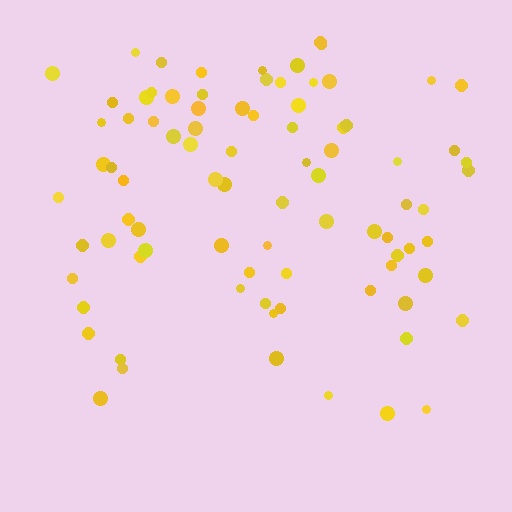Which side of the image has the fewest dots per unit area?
The bottom.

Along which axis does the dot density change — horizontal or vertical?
Vertical.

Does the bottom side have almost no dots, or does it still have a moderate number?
Still a moderate number, just noticeably fewer than the top.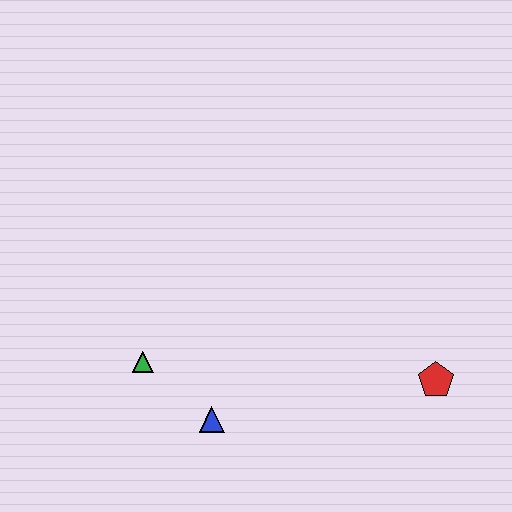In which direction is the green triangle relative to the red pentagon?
The green triangle is to the left of the red pentagon.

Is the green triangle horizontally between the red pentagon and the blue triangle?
No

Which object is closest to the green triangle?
The blue triangle is closest to the green triangle.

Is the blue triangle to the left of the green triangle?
No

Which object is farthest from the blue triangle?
The red pentagon is farthest from the blue triangle.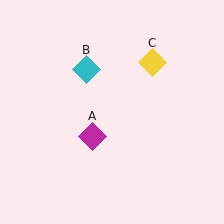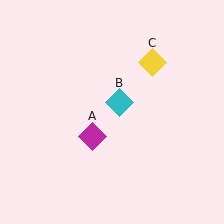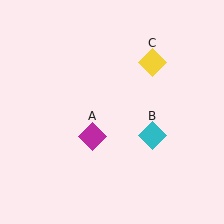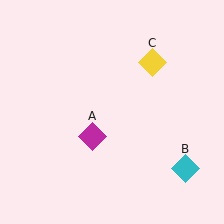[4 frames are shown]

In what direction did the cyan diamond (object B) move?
The cyan diamond (object B) moved down and to the right.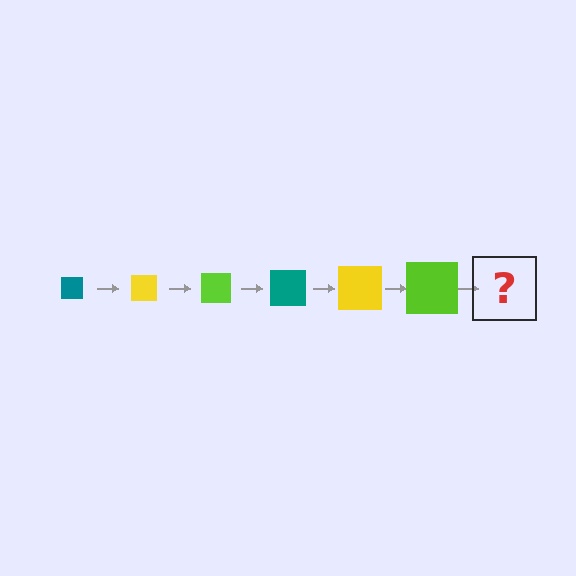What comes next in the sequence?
The next element should be a teal square, larger than the previous one.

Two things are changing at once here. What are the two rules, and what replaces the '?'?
The two rules are that the square grows larger each step and the color cycles through teal, yellow, and lime. The '?' should be a teal square, larger than the previous one.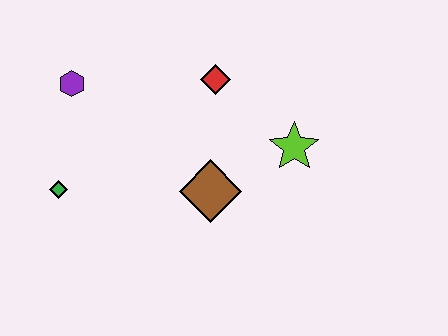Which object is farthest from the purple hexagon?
The lime star is farthest from the purple hexagon.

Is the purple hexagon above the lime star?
Yes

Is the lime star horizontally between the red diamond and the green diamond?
No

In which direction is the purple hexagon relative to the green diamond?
The purple hexagon is above the green diamond.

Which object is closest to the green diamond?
The purple hexagon is closest to the green diamond.